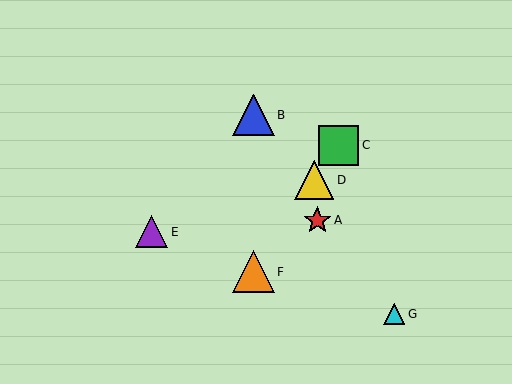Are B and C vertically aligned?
No, B is at x≈253 and C is at x≈339.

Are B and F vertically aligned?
Yes, both are at x≈253.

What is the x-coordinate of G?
Object G is at x≈394.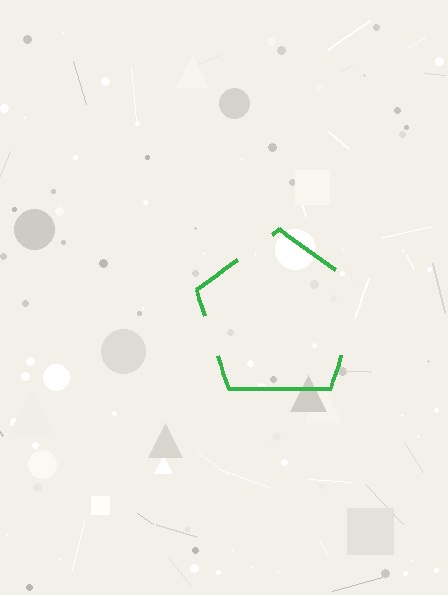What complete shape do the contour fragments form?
The contour fragments form a pentagon.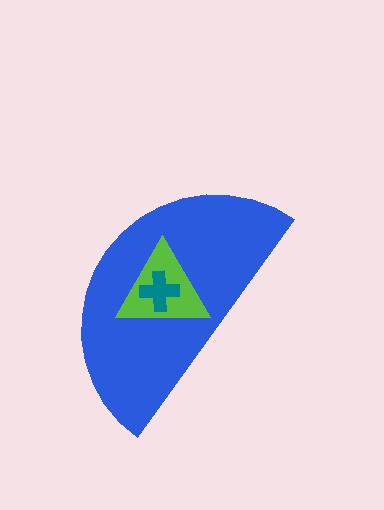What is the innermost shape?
The teal cross.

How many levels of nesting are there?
3.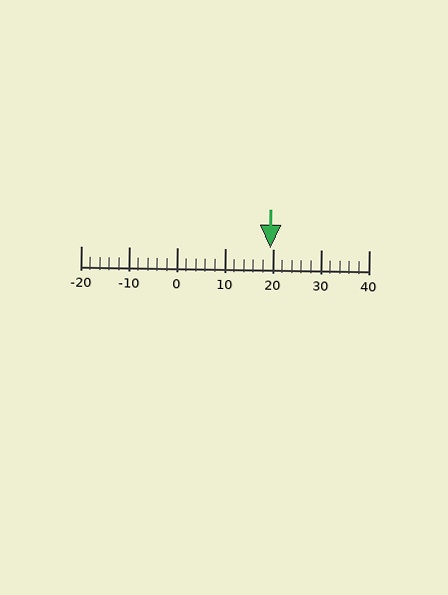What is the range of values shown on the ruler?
The ruler shows values from -20 to 40.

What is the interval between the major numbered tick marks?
The major tick marks are spaced 10 units apart.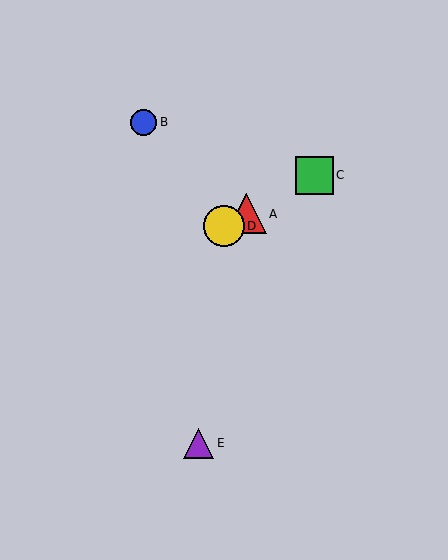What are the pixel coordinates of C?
Object C is at (314, 175).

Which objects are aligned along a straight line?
Objects A, C, D are aligned along a straight line.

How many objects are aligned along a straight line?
3 objects (A, C, D) are aligned along a straight line.